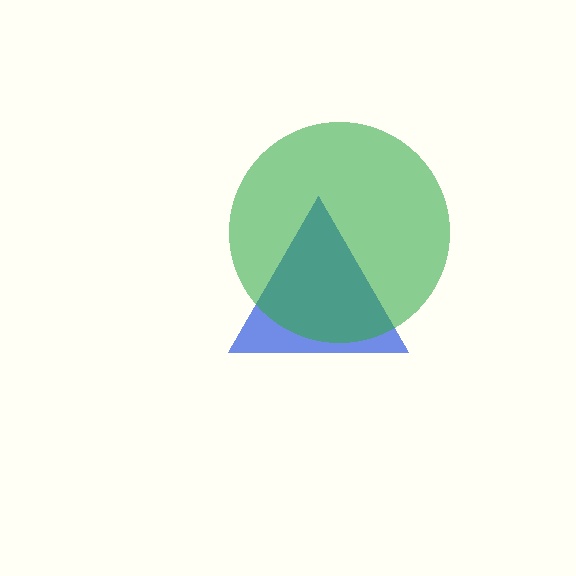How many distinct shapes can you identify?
There are 2 distinct shapes: a blue triangle, a green circle.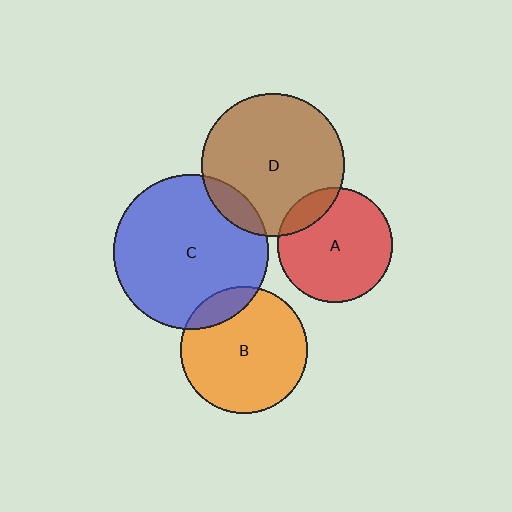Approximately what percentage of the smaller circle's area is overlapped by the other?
Approximately 10%.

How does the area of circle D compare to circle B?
Approximately 1.3 times.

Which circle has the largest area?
Circle C (blue).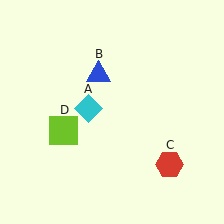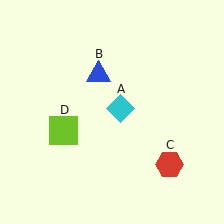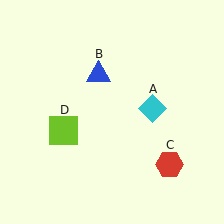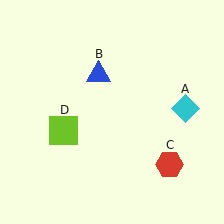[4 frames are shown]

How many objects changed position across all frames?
1 object changed position: cyan diamond (object A).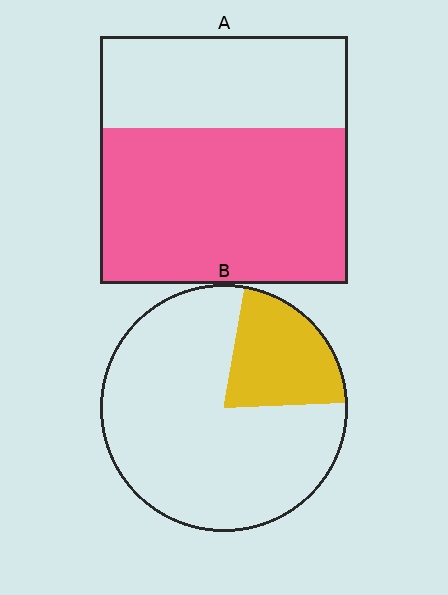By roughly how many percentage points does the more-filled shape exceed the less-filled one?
By roughly 40 percentage points (A over B).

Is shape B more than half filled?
No.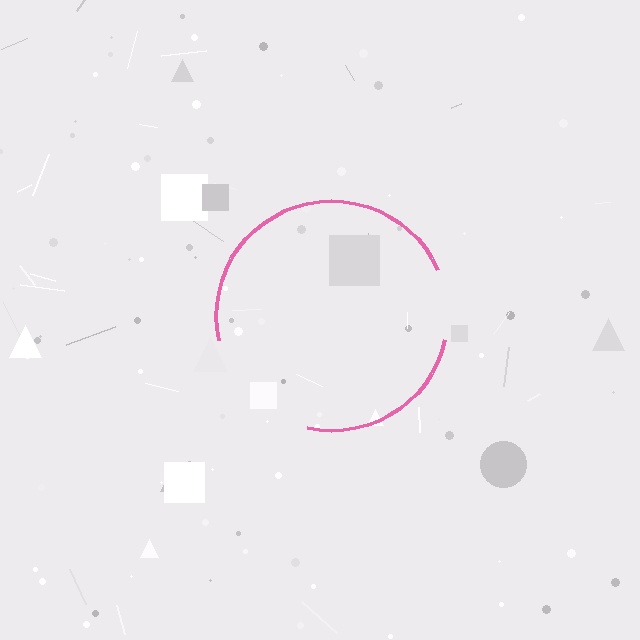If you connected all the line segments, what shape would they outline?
They would outline a circle.